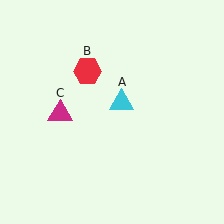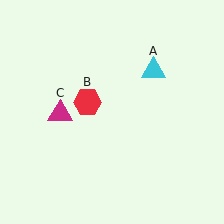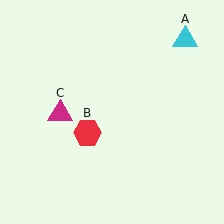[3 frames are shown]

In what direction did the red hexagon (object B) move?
The red hexagon (object B) moved down.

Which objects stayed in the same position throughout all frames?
Magenta triangle (object C) remained stationary.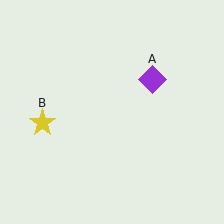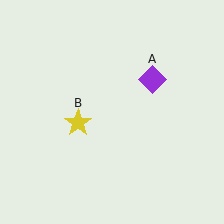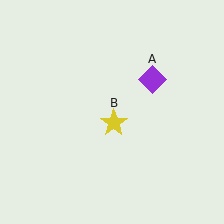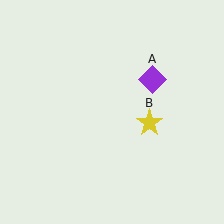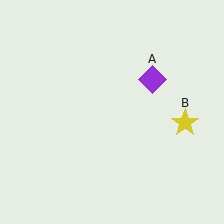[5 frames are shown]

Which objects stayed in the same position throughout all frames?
Purple diamond (object A) remained stationary.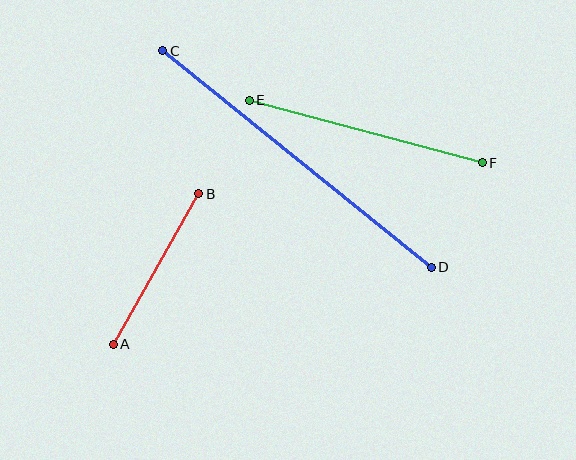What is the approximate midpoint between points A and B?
The midpoint is at approximately (156, 269) pixels.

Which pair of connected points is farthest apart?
Points C and D are farthest apart.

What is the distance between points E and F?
The distance is approximately 241 pixels.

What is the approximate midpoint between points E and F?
The midpoint is at approximately (366, 131) pixels.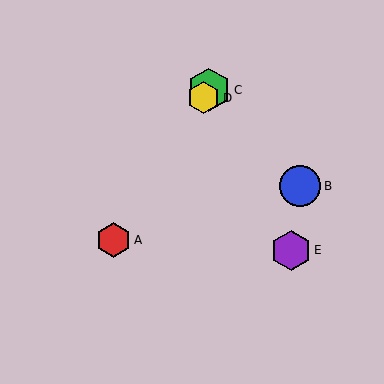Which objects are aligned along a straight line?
Objects A, C, D are aligned along a straight line.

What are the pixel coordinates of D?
Object D is at (204, 98).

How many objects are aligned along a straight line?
3 objects (A, C, D) are aligned along a straight line.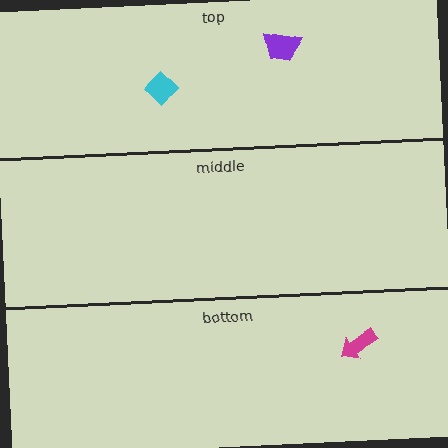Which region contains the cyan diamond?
The top region.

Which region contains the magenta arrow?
The bottom region.